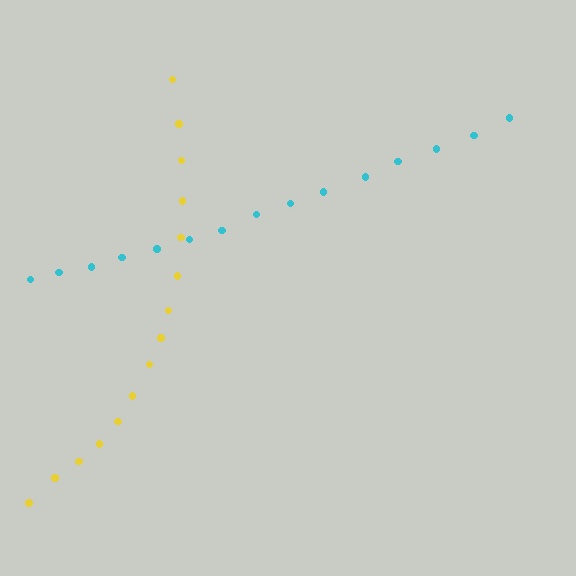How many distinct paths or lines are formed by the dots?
There are 2 distinct paths.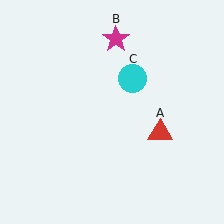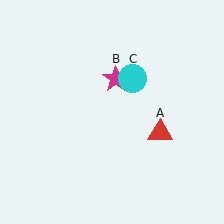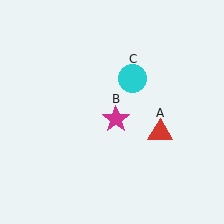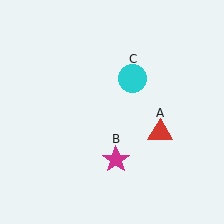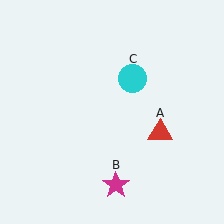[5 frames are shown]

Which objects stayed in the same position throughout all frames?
Red triangle (object A) and cyan circle (object C) remained stationary.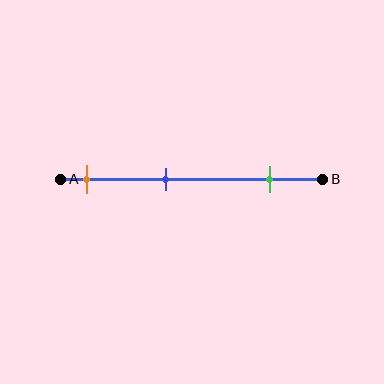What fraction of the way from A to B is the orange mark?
The orange mark is approximately 10% (0.1) of the way from A to B.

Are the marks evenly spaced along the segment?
Yes, the marks are approximately evenly spaced.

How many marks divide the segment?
There are 3 marks dividing the segment.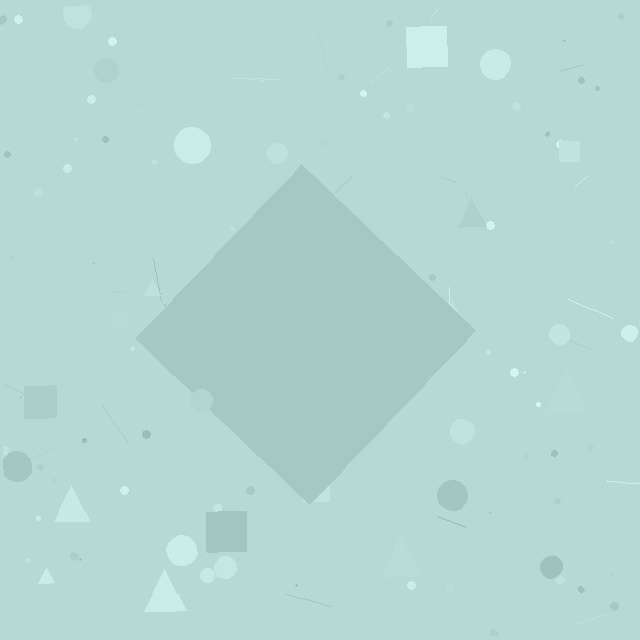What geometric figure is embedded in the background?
A diamond is embedded in the background.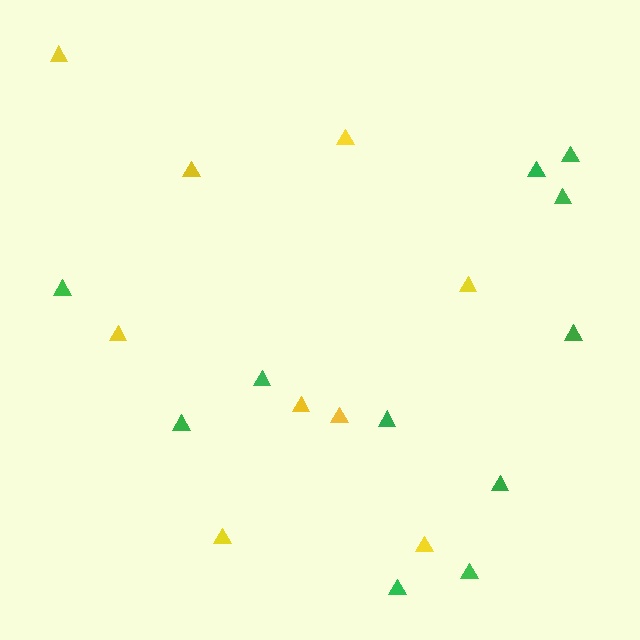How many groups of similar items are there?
There are 2 groups: one group of yellow triangles (9) and one group of green triangles (11).